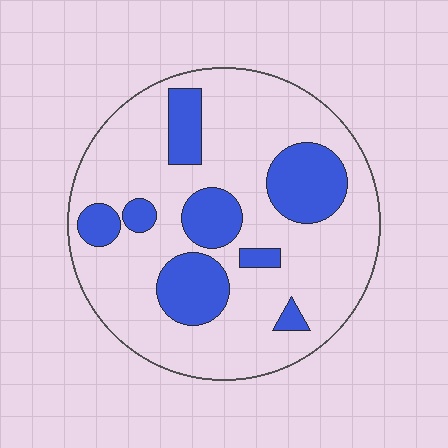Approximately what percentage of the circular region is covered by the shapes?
Approximately 25%.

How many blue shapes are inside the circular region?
8.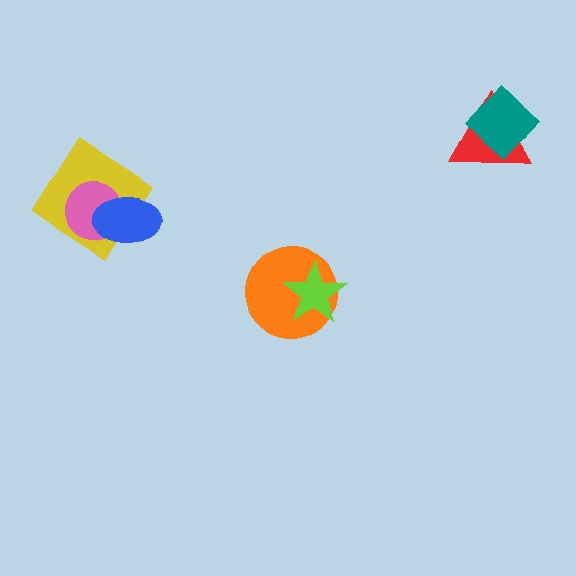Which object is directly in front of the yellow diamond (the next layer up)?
The pink circle is directly in front of the yellow diamond.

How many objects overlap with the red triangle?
1 object overlaps with the red triangle.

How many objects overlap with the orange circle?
1 object overlaps with the orange circle.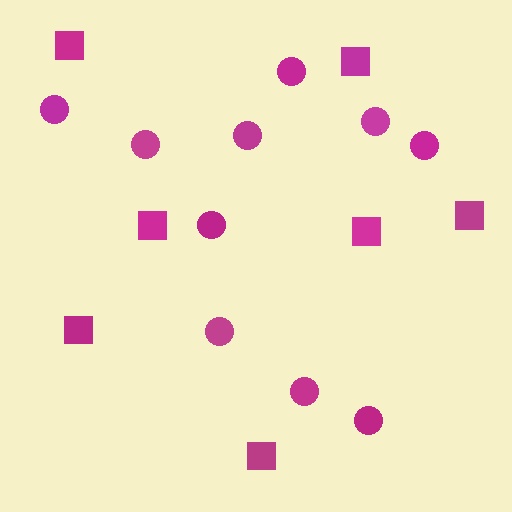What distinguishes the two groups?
There are 2 groups: one group of squares (7) and one group of circles (10).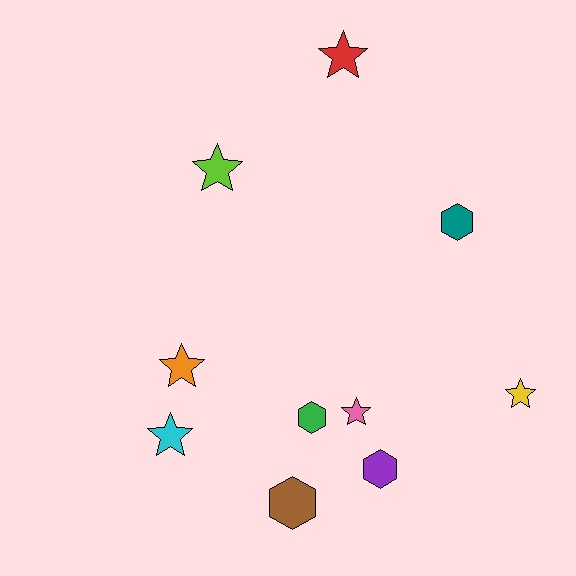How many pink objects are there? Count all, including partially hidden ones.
There is 1 pink object.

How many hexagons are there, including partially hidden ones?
There are 4 hexagons.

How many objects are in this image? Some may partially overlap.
There are 10 objects.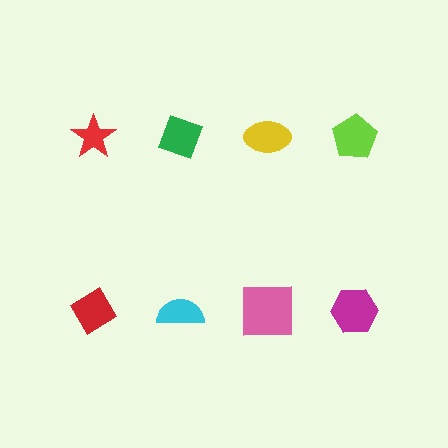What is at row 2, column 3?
A pink square.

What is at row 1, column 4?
A lime pentagon.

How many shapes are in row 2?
4 shapes.